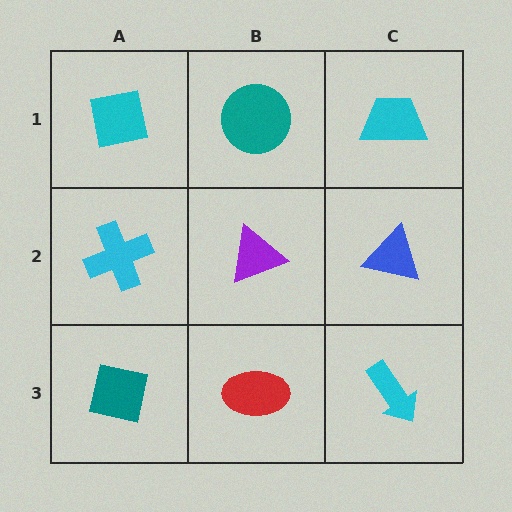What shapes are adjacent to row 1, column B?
A purple triangle (row 2, column B), a cyan square (row 1, column A), a cyan trapezoid (row 1, column C).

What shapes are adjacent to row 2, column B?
A teal circle (row 1, column B), a red ellipse (row 3, column B), a cyan cross (row 2, column A), a blue triangle (row 2, column C).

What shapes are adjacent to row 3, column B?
A purple triangle (row 2, column B), a teal square (row 3, column A), a cyan arrow (row 3, column C).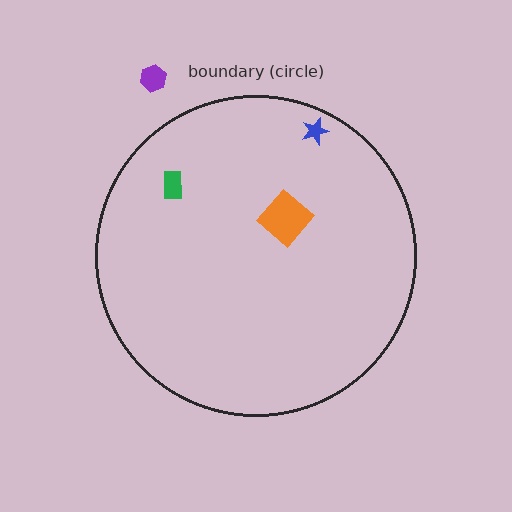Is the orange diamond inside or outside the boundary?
Inside.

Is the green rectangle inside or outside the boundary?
Inside.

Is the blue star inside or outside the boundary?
Inside.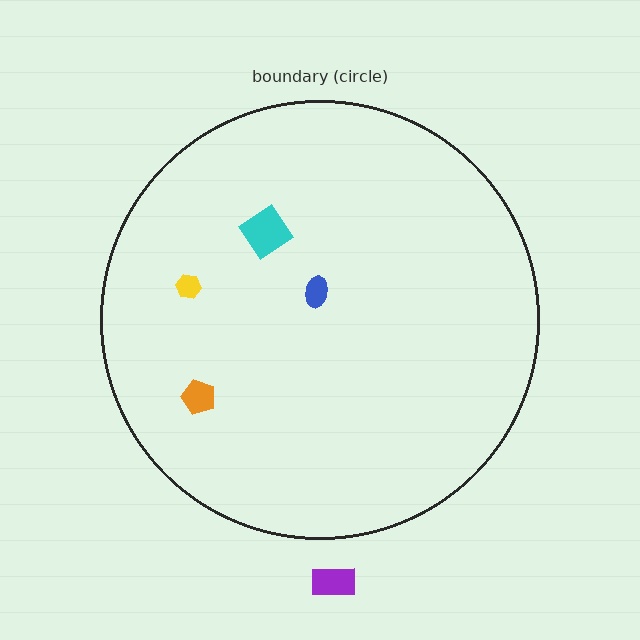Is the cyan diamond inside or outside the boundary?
Inside.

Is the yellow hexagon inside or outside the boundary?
Inside.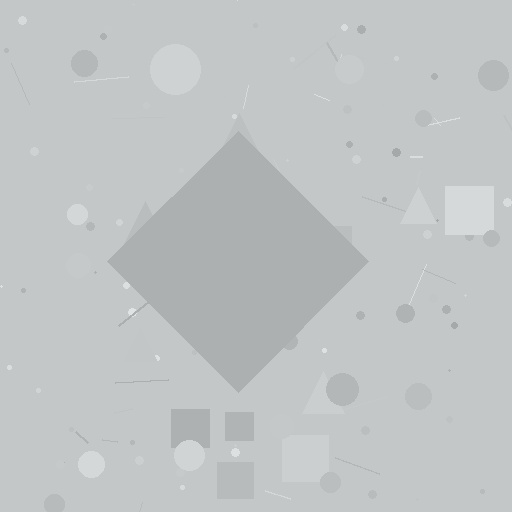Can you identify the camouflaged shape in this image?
The camouflaged shape is a diamond.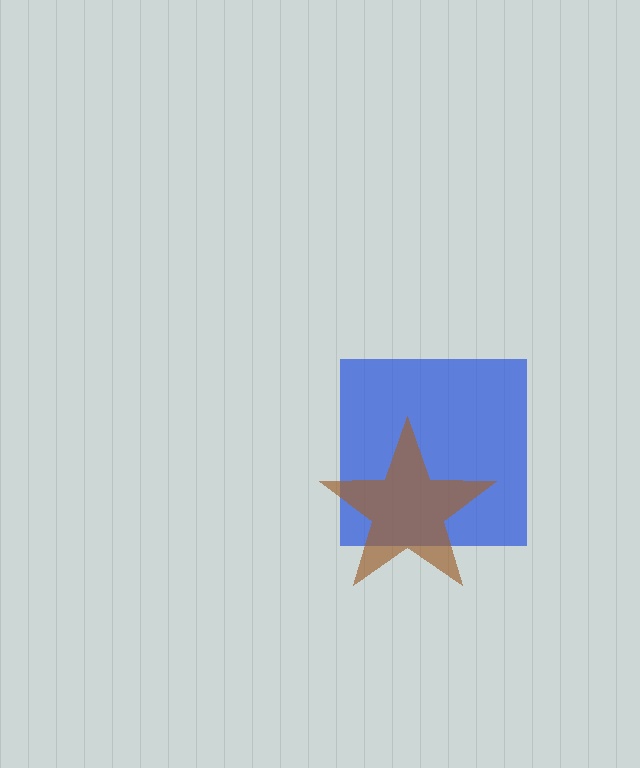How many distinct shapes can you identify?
There are 2 distinct shapes: a blue square, a brown star.